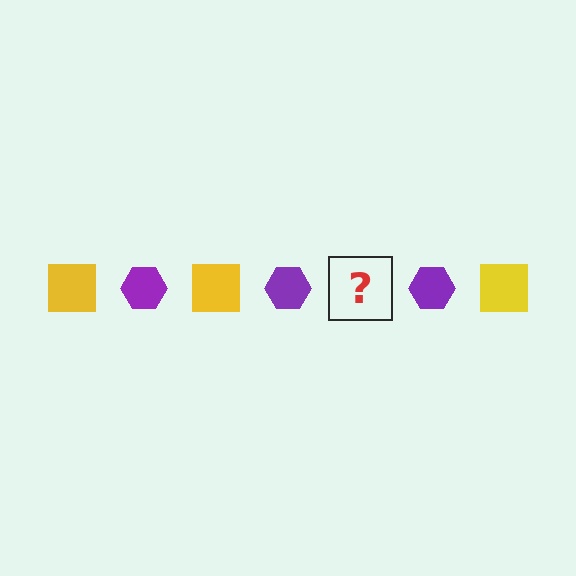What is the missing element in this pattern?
The missing element is a yellow square.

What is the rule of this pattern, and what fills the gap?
The rule is that the pattern alternates between yellow square and purple hexagon. The gap should be filled with a yellow square.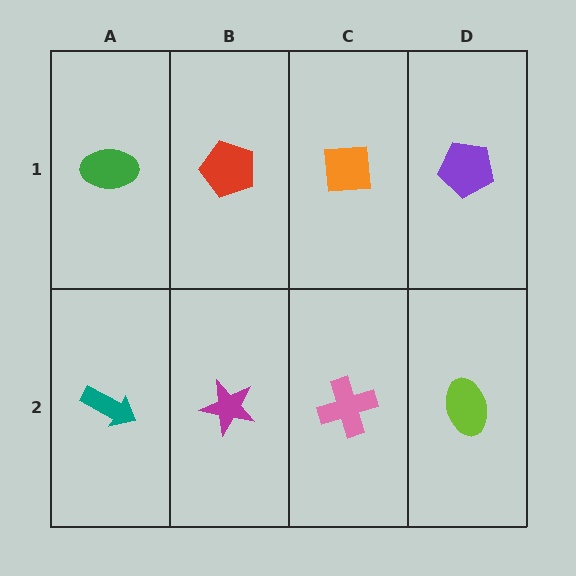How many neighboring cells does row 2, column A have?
2.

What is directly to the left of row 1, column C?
A red pentagon.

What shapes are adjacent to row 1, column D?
A lime ellipse (row 2, column D), an orange square (row 1, column C).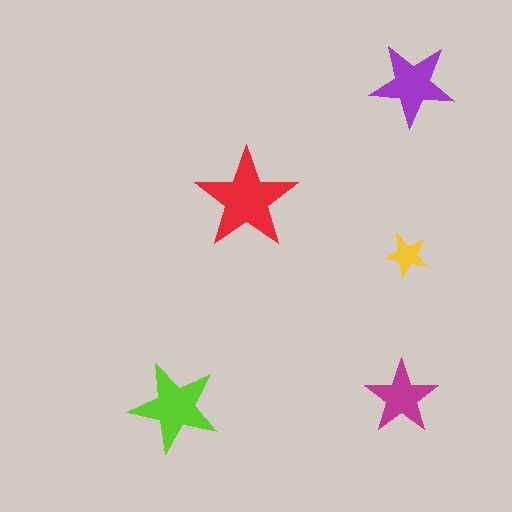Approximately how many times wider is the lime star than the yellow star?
About 2 times wider.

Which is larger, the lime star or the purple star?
The lime one.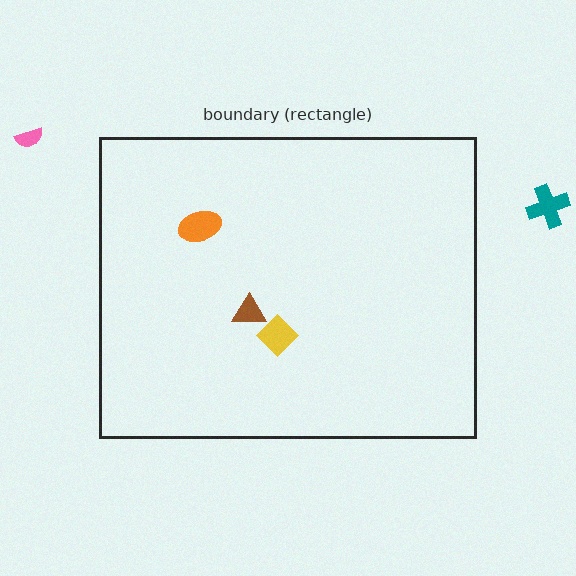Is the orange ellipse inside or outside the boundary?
Inside.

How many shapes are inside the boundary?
3 inside, 2 outside.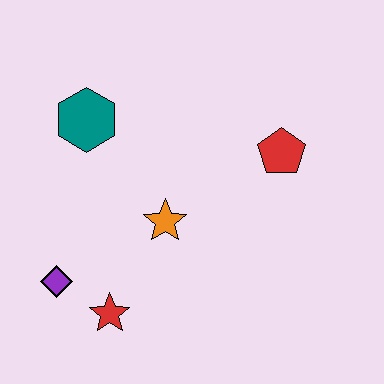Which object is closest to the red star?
The purple diamond is closest to the red star.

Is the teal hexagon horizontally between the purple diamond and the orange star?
Yes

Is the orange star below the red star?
No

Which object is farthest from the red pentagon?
The purple diamond is farthest from the red pentagon.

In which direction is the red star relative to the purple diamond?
The red star is to the right of the purple diamond.